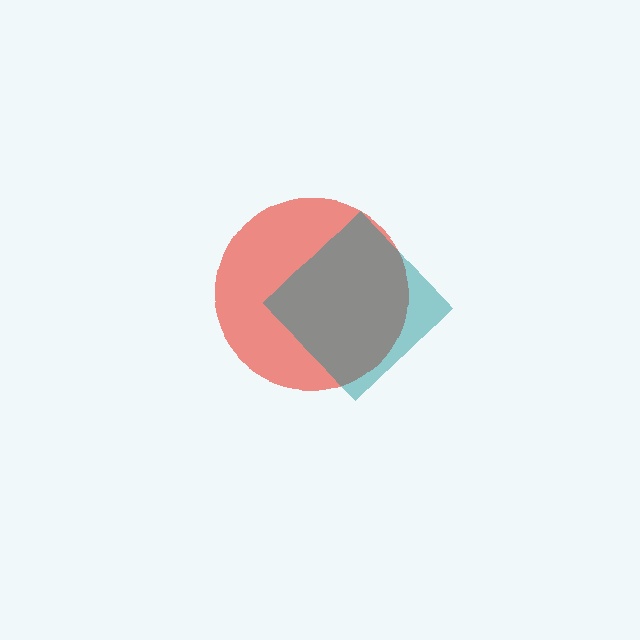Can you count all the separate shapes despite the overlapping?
Yes, there are 2 separate shapes.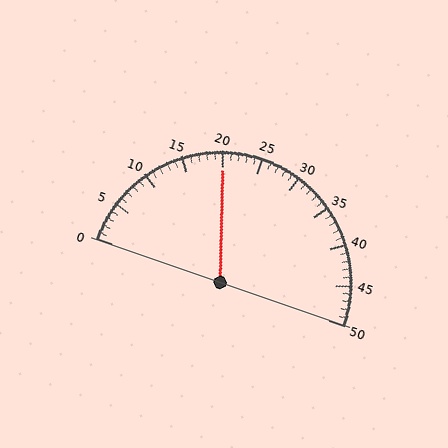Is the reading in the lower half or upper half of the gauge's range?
The reading is in the lower half of the range (0 to 50).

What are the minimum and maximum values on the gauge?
The gauge ranges from 0 to 50.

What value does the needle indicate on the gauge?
The needle indicates approximately 20.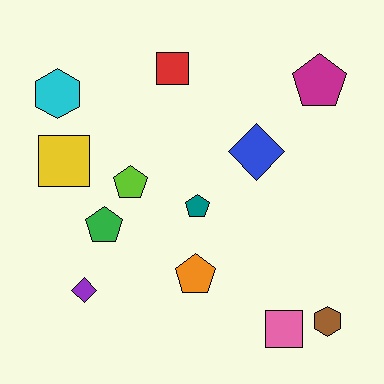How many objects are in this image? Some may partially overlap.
There are 12 objects.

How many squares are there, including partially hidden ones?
There are 3 squares.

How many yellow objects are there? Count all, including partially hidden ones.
There is 1 yellow object.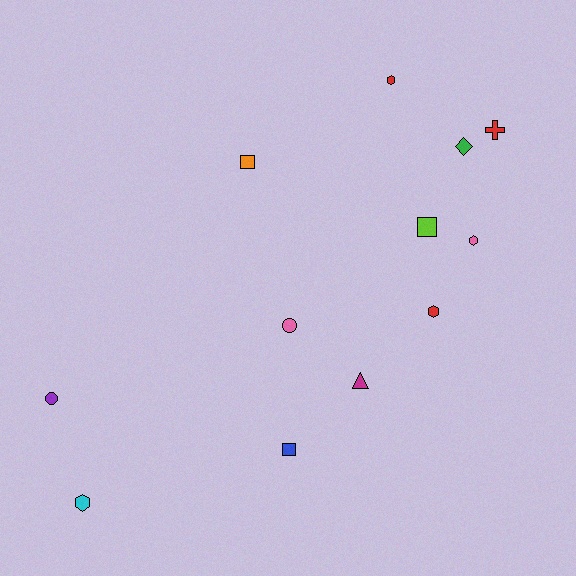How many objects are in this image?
There are 12 objects.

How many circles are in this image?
There are 2 circles.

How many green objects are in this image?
There is 1 green object.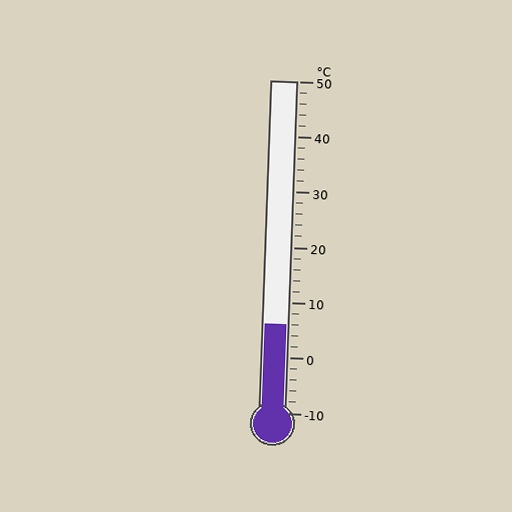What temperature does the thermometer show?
The thermometer shows approximately 6°C.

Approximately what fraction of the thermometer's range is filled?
The thermometer is filled to approximately 25% of its range.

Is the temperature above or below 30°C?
The temperature is below 30°C.